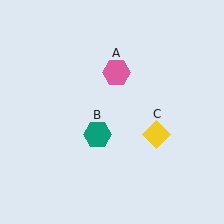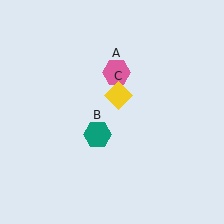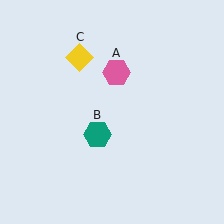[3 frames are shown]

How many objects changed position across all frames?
1 object changed position: yellow diamond (object C).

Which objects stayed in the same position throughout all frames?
Pink hexagon (object A) and teal hexagon (object B) remained stationary.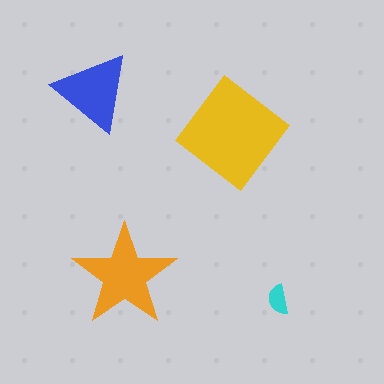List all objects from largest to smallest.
The yellow diamond, the orange star, the blue triangle, the cyan semicircle.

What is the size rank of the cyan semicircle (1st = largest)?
4th.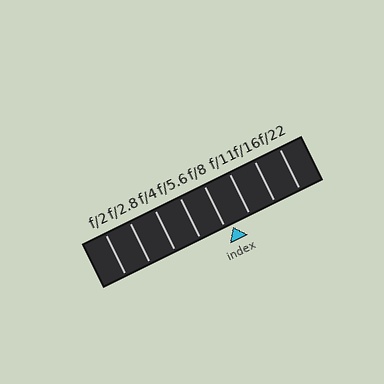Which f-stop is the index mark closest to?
The index mark is closest to f/8.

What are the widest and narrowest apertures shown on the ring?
The widest aperture shown is f/2 and the narrowest is f/22.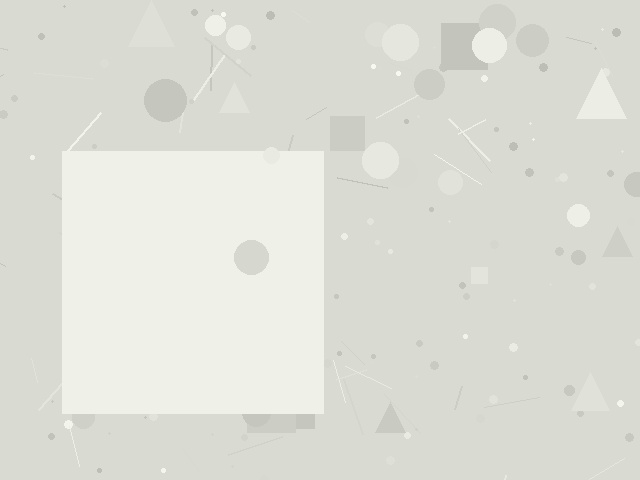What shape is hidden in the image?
A square is hidden in the image.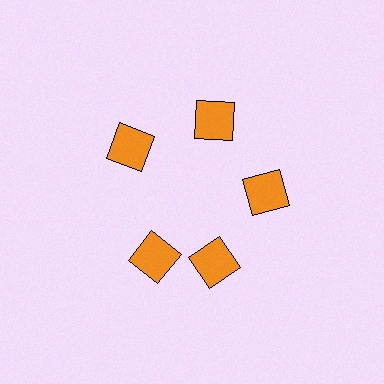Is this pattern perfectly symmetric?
No. The 5 orange squares are arranged in a ring, but one element near the 8 o'clock position is rotated out of alignment along the ring, breaking the 5-fold rotational symmetry.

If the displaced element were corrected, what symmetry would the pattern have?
It would have 5-fold rotational symmetry — the pattern would map onto itself every 72 degrees.